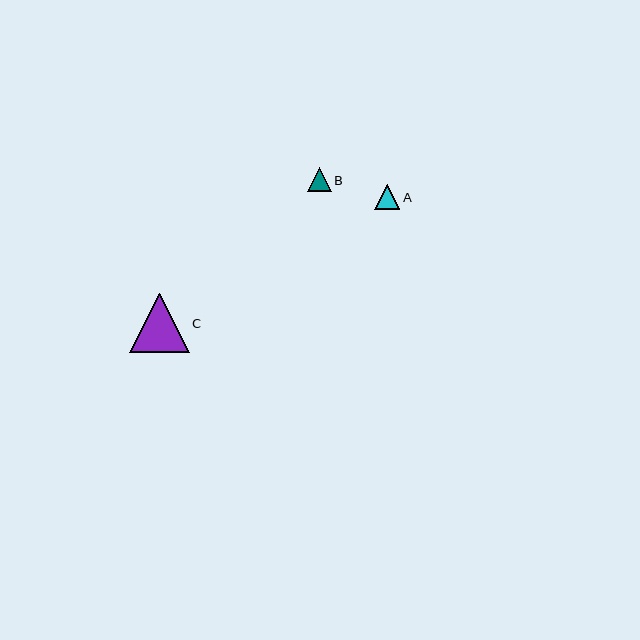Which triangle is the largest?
Triangle C is the largest with a size of approximately 59 pixels.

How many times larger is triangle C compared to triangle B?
Triangle C is approximately 2.5 times the size of triangle B.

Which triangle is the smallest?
Triangle B is the smallest with a size of approximately 24 pixels.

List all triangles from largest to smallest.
From largest to smallest: C, A, B.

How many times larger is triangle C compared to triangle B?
Triangle C is approximately 2.5 times the size of triangle B.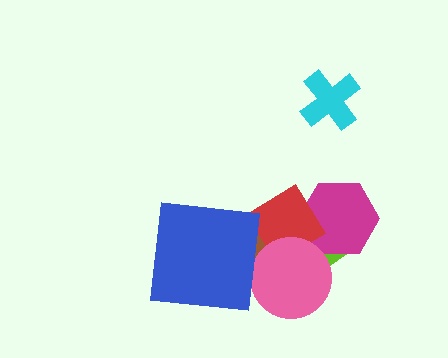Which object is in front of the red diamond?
The pink circle is in front of the red diamond.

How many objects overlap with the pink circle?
3 objects overlap with the pink circle.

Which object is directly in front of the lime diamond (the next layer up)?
The magenta hexagon is directly in front of the lime diamond.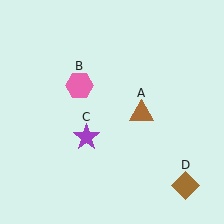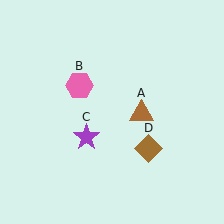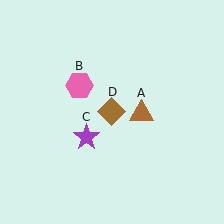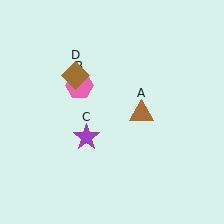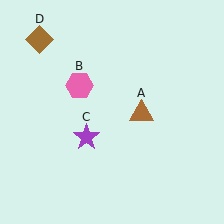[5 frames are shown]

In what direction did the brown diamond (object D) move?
The brown diamond (object D) moved up and to the left.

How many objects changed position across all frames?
1 object changed position: brown diamond (object D).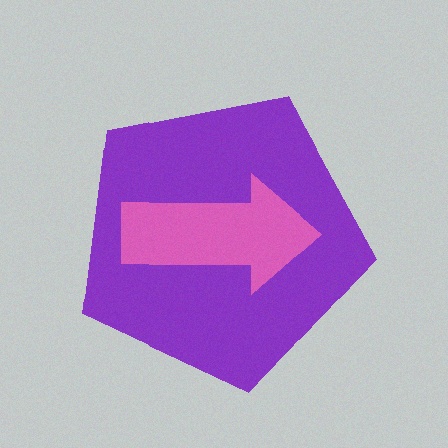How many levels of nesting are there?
2.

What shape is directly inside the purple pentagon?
The pink arrow.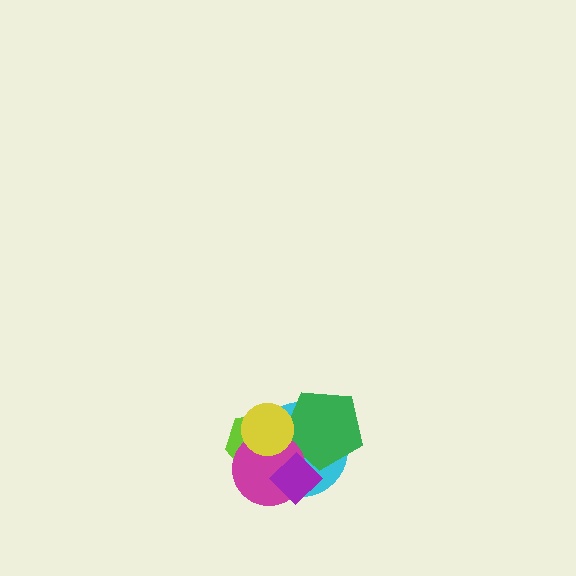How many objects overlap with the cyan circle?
5 objects overlap with the cyan circle.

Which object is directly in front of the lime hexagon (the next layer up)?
The cyan circle is directly in front of the lime hexagon.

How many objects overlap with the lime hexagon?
5 objects overlap with the lime hexagon.